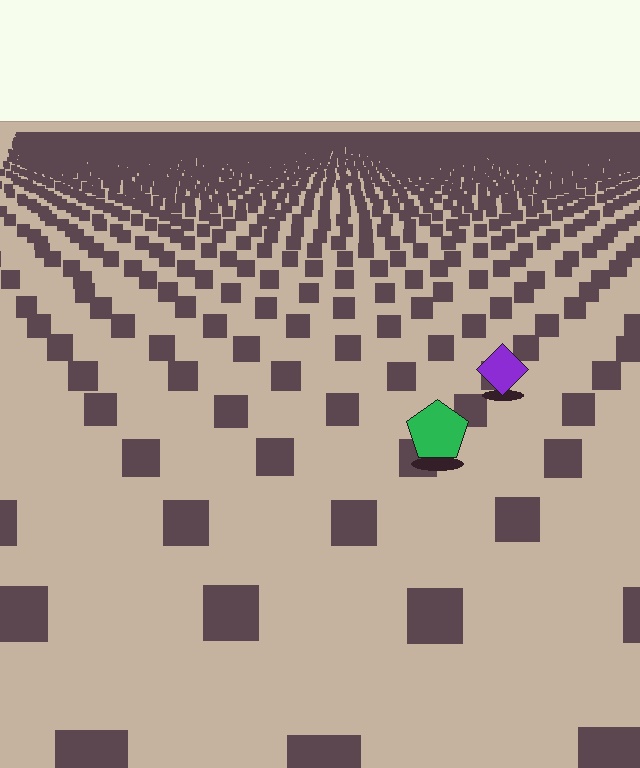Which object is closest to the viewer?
The green pentagon is closest. The texture marks near it are larger and more spread out.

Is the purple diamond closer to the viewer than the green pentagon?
No. The green pentagon is closer — you can tell from the texture gradient: the ground texture is coarser near it.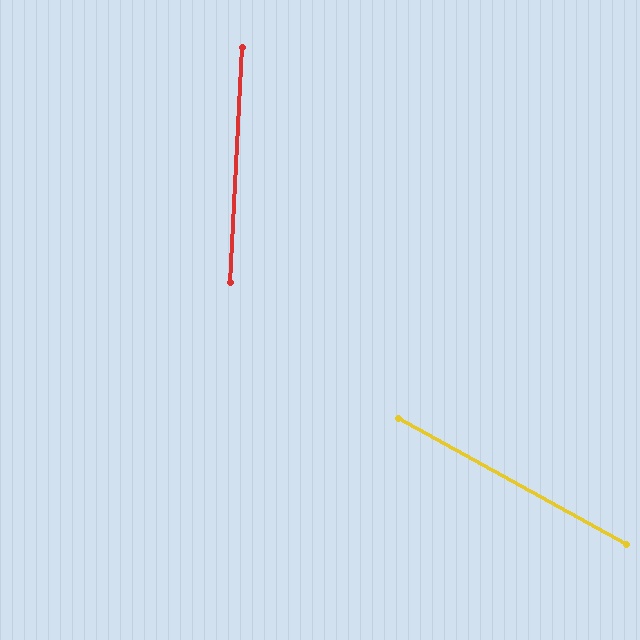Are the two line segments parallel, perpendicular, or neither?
Neither parallel nor perpendicular — they differ by about 64°.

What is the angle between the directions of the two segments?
Approximately 64 degrees.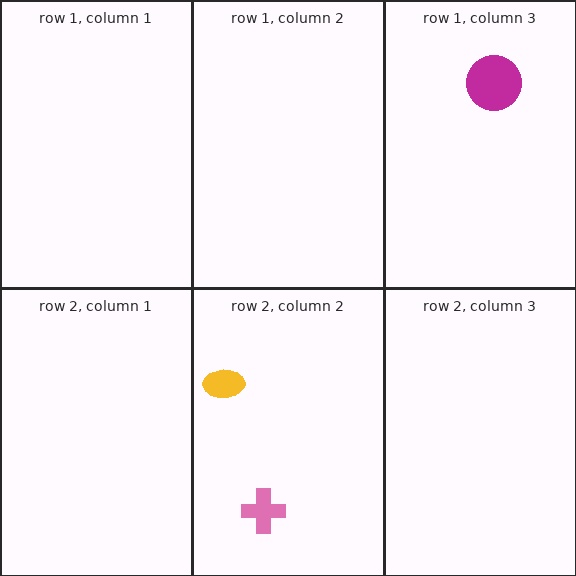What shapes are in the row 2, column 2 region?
The pink cross, the yellow ellipse.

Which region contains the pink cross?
The row 2, column 2 region.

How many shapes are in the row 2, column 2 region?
2.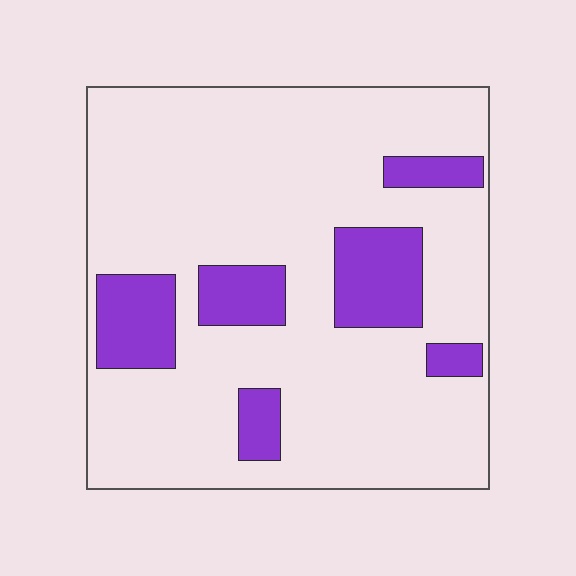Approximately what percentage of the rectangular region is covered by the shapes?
Approximately 20%.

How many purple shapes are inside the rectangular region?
6.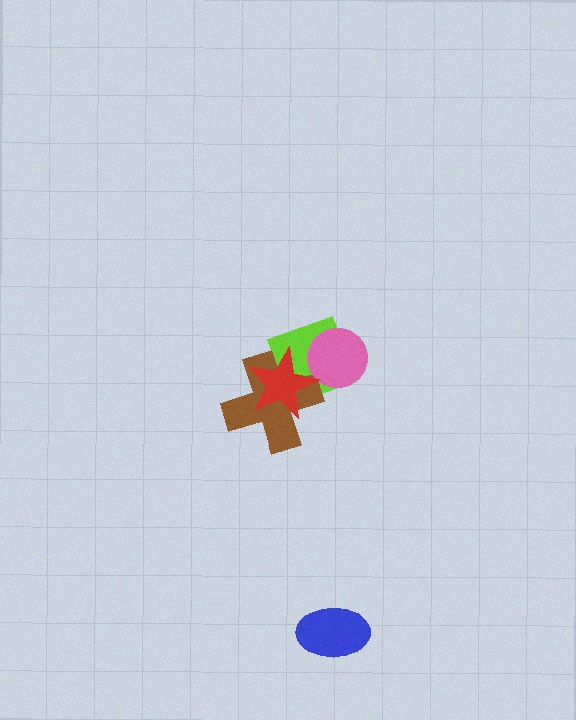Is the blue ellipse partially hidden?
No, no other shape covers it.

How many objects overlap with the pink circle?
2 objects overlap with the pink circle.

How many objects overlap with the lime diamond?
3 objects overlap with the lime diamond.